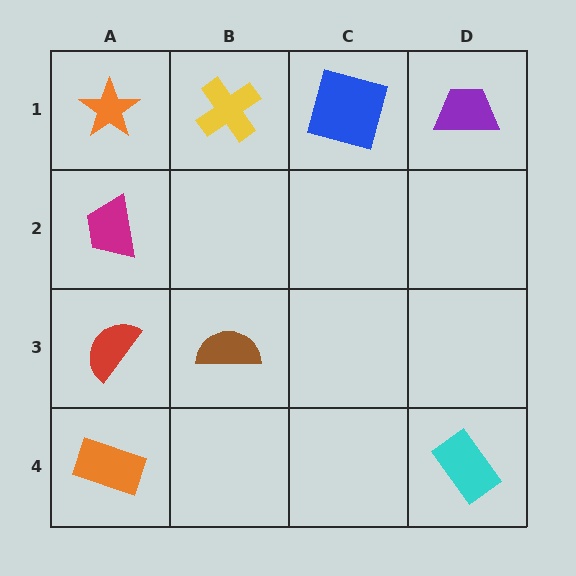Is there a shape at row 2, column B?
No, that cell is empty.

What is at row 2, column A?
A magenta trapezoid.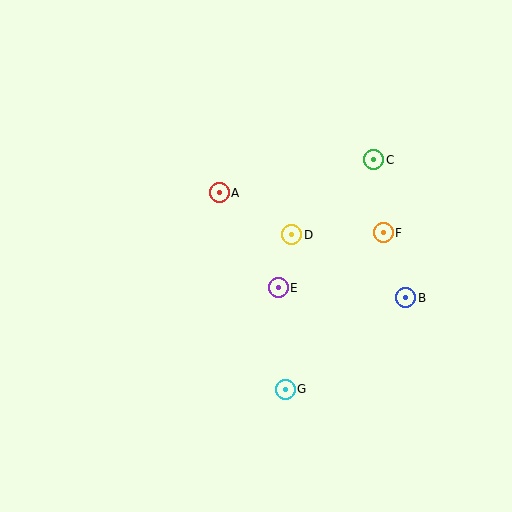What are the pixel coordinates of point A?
Point A is at (219, 193).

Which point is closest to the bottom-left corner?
Point G is closest to the bottom-left corner.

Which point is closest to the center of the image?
Point E at (278, 288) is closest to the center.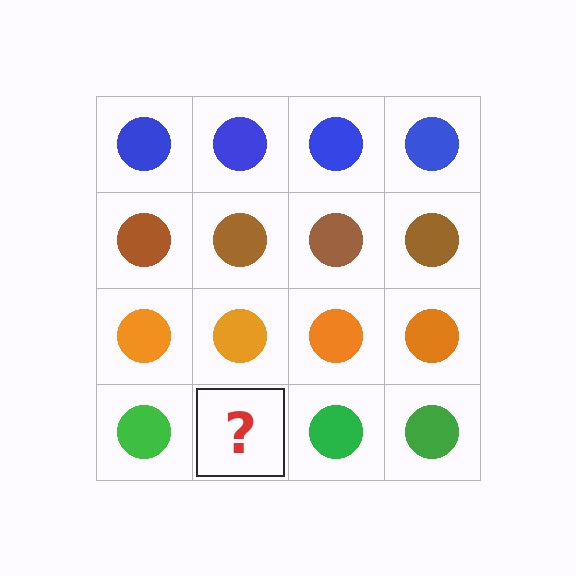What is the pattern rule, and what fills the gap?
The rule is that each row has a consistent color. The gap should be filled with a green circle.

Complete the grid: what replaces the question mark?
The question mark should be replaced with a green circle.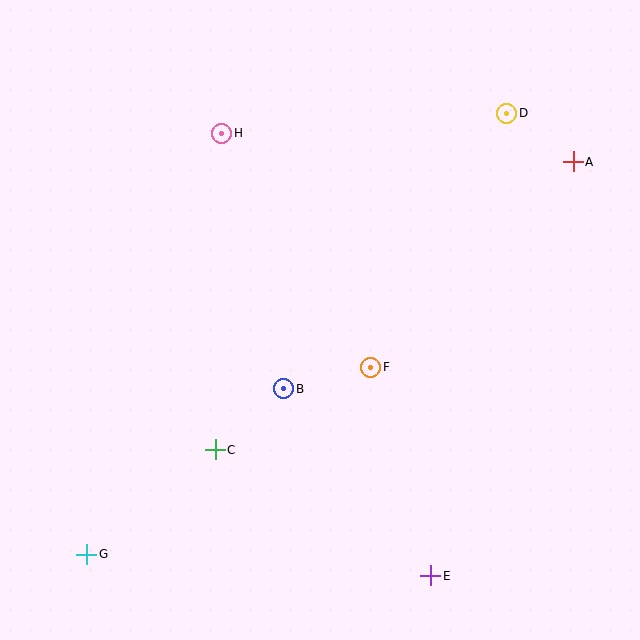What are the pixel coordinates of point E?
Point E is at (431, 576).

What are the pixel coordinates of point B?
Point B is at (284, 389).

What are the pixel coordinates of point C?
Point C is at (215, 450).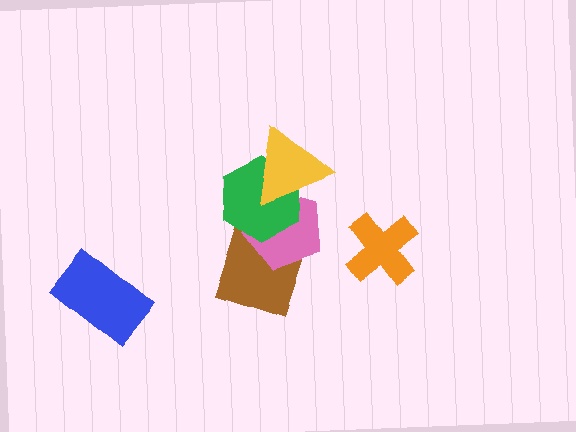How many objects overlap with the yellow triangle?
2 objects overlap with the yellow triangle.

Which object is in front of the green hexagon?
The yellow triangle is in front of the green hexagon.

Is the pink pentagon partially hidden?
Yes, it is partially covered by another shape.